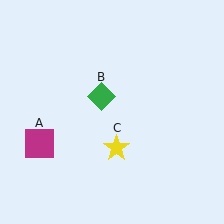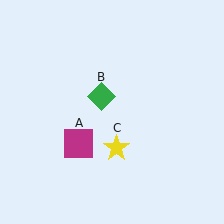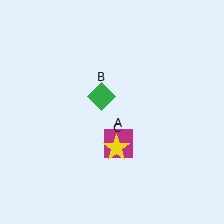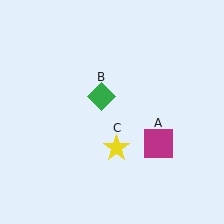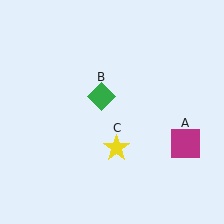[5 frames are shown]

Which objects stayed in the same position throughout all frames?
Green diamond (object B) and yellow star (object C) remained stationary.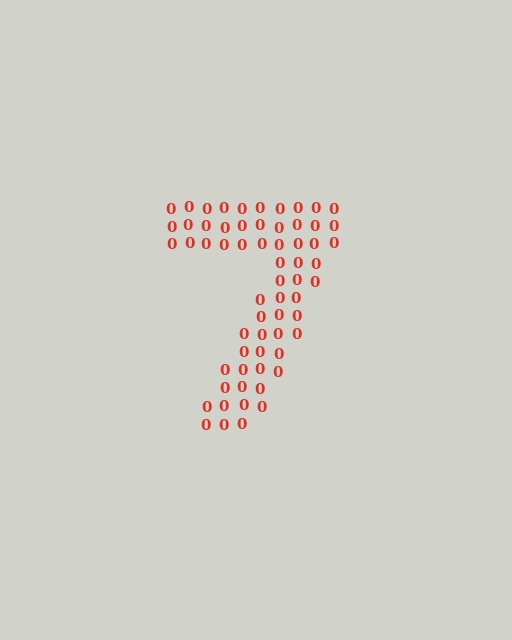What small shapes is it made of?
It is made of small digit 0's.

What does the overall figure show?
The overall figure shows the digit 7.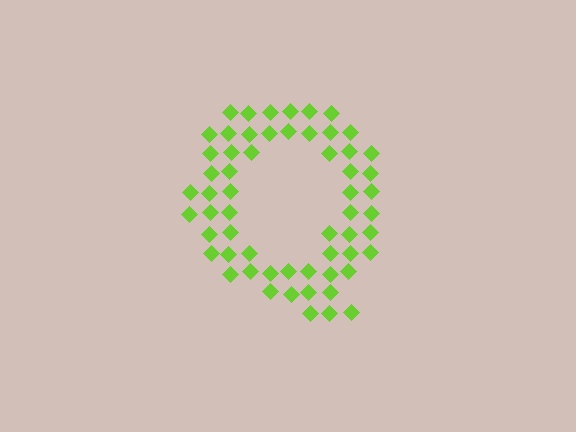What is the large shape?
The large shape is the letter Q.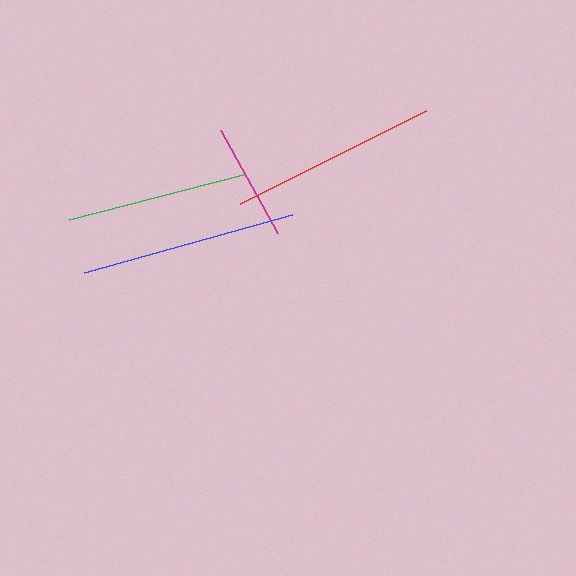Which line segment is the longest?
The blue line is the longest at approximately 216 pixels.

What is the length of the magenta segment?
The magenta segment is approximately 117 pixels long.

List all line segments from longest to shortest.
From longest to shortest: blue, red, green, magenta.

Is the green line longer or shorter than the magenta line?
The green line is longer than the magenta line.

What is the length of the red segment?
The red segment is approximately 209 pixels long.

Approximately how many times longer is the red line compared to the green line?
The red line is approximately 1.2 times the length of the green line.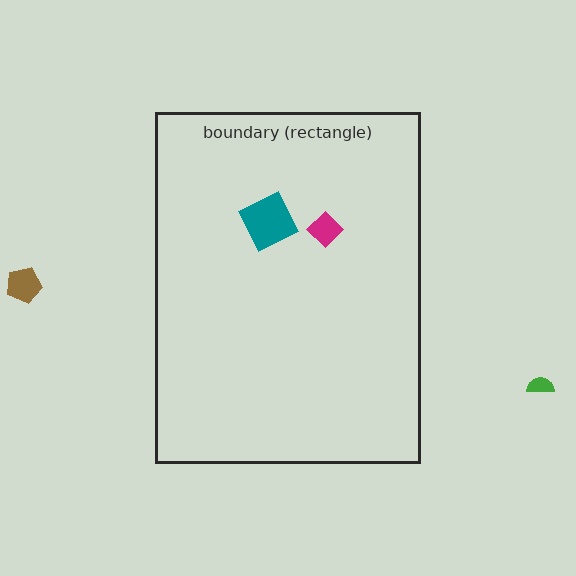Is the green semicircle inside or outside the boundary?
Outside.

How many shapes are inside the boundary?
2 inside, 2 outside.